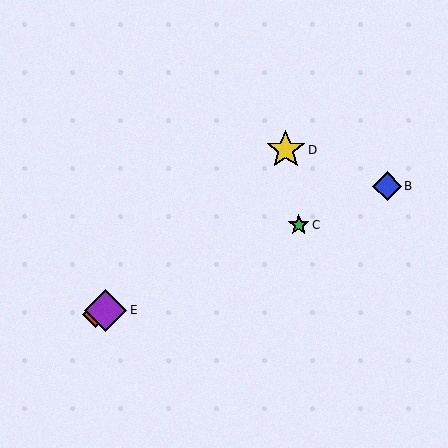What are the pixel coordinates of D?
Object D is at (286, 150).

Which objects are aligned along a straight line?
Objects A, B, C, E are aligned along a straight line.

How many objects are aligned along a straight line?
4 objects (A, B, C, E) are aligned along a straight line.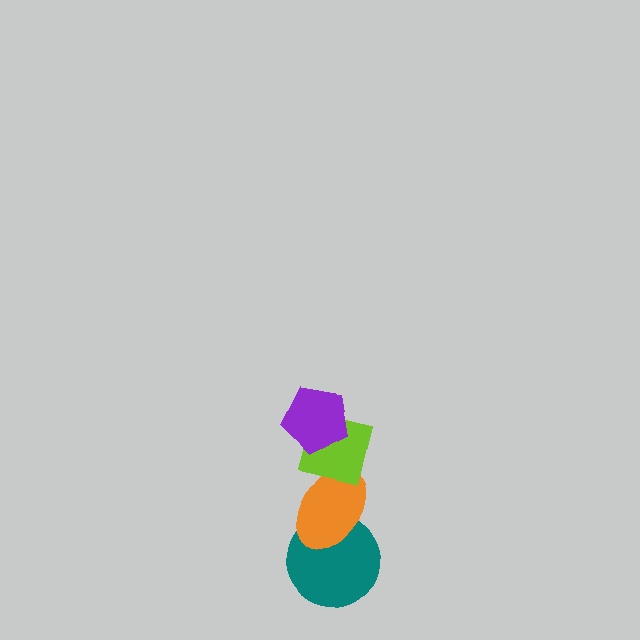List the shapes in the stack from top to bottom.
From top to bottom: the purple pentagon, the lime square, the orange ellipse, the teal circle.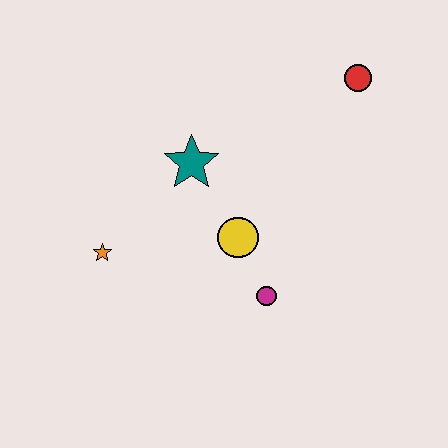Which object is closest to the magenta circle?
The yellow circle is closest to the magenta circle.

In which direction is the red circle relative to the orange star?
The red circle is to the right of the orange star.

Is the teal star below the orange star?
No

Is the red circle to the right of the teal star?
Yes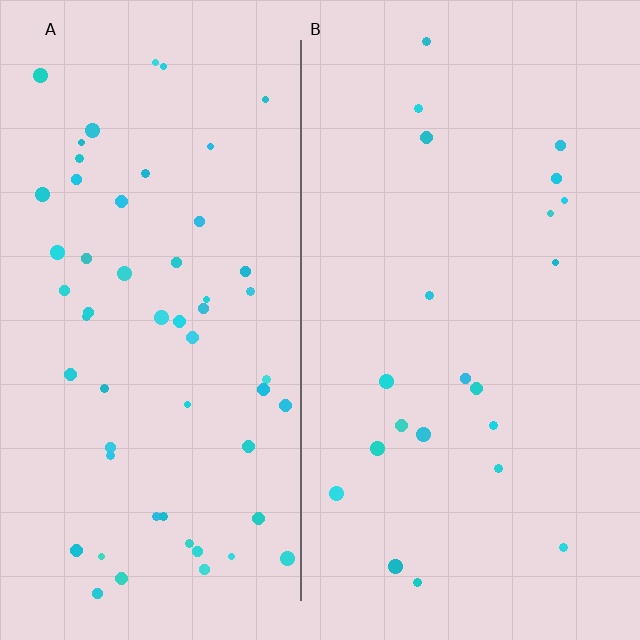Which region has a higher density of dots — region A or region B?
A (the left).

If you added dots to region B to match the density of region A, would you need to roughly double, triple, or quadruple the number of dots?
Approximately triple.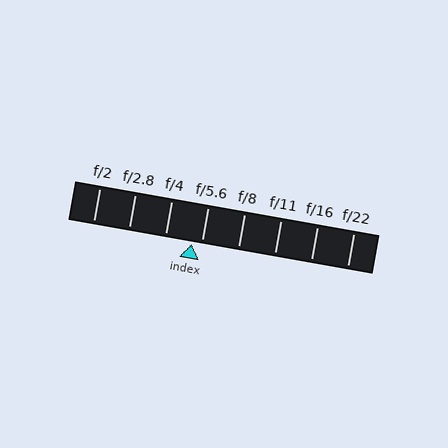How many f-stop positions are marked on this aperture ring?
There are 8 f-stop positions marked.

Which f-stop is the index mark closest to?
The index mark is closest to f/5.6.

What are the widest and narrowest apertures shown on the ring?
The widest aperture shown is f/2 and the narrowest is f/22.